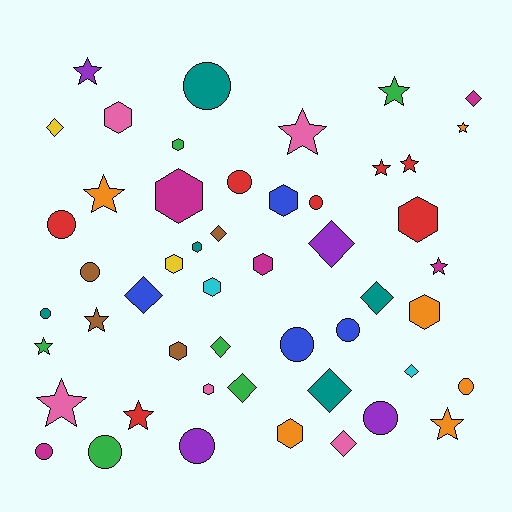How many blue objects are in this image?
There are 4 blue objects.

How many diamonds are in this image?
There are 11 diamonds.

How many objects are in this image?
There are 50 objects.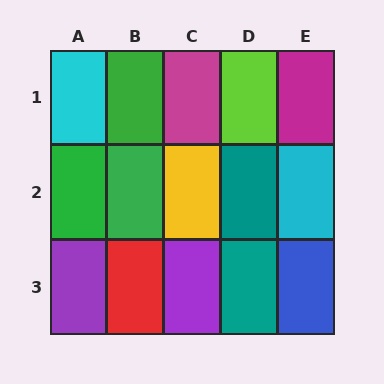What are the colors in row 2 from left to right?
Green, green, yellow, teal, cyan.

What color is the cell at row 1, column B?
Green.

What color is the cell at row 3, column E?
Blue.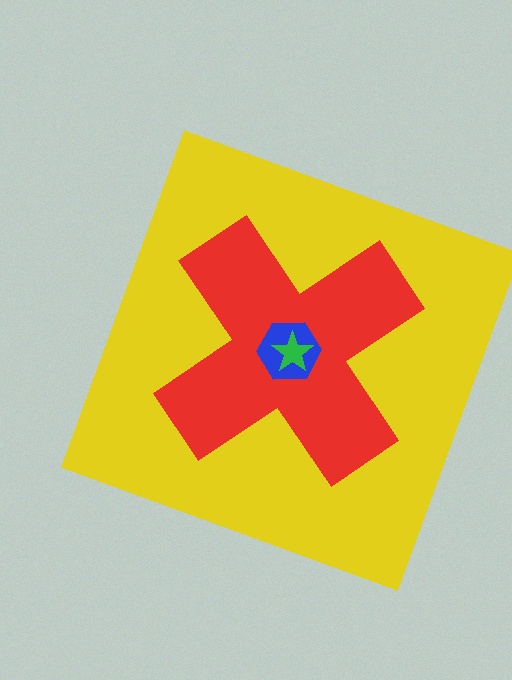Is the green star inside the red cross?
Yes.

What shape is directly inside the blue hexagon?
The green star.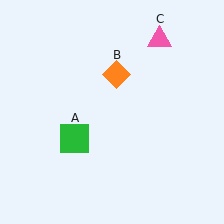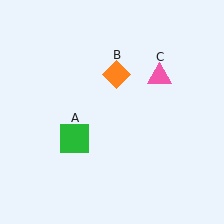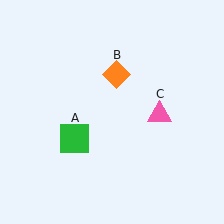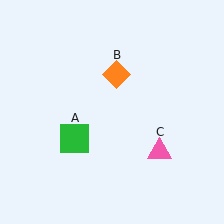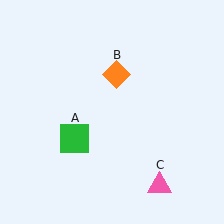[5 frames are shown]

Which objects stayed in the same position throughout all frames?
Green square (object A) and orange diamond (object B) remained stationary.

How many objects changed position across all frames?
1 object changed position: pink triangle (object C).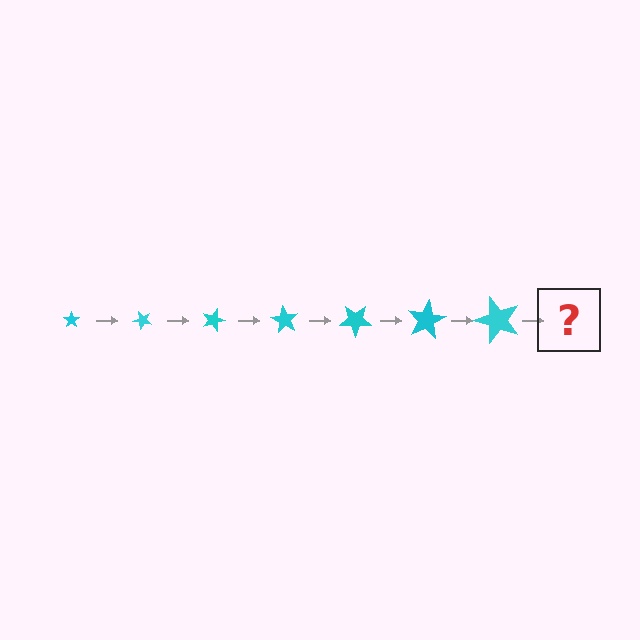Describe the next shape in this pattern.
It should be a star, larger than the previous one and rotated 315 degrees from the start.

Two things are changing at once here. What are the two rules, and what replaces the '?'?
The two rules are that the star grows larger each step and it rotates 45 degrees each step. The '?' should be a star, larger than the previous one and rotated 315 degrees from the start.